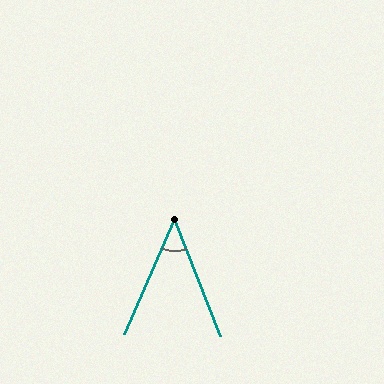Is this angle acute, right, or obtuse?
It is acute.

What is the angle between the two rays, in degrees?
Approximately 45 degrees.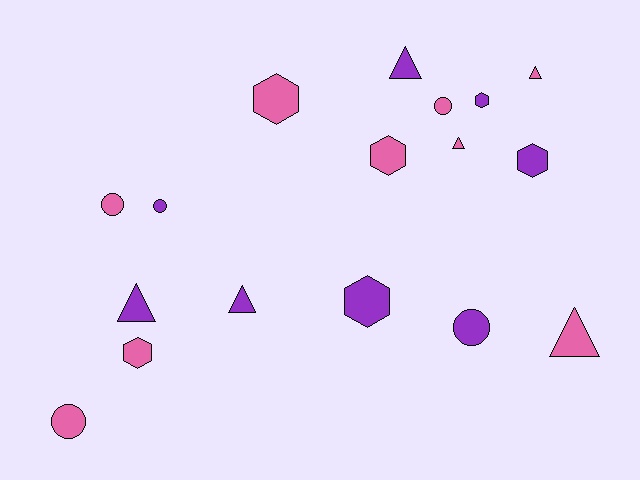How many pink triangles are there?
There are 3 pink triangles.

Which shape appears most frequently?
Hexagon, with 6 objects.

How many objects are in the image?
There are 17 objects.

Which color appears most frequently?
Pink, with 9 objects.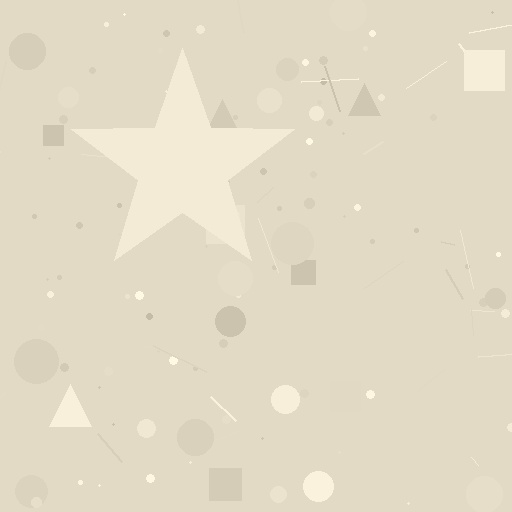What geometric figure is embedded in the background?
A star is embedded in the background.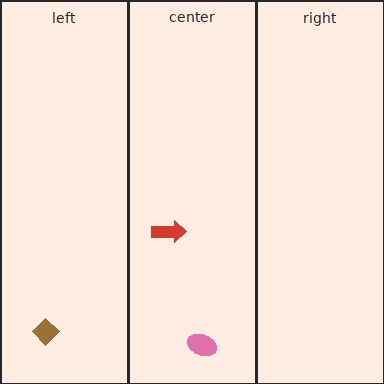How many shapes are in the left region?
1.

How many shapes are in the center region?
2.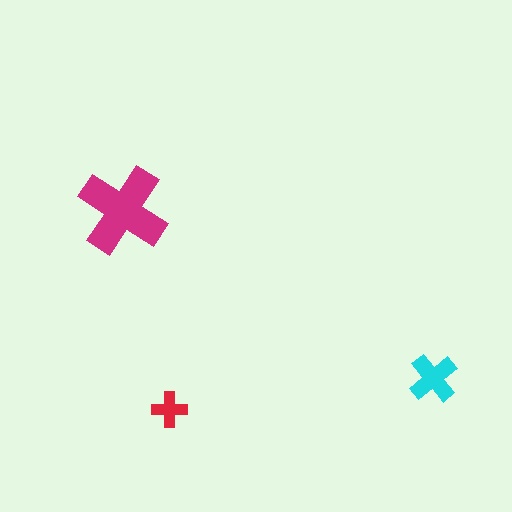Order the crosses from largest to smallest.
the magenta one, the cyan one, the red one.